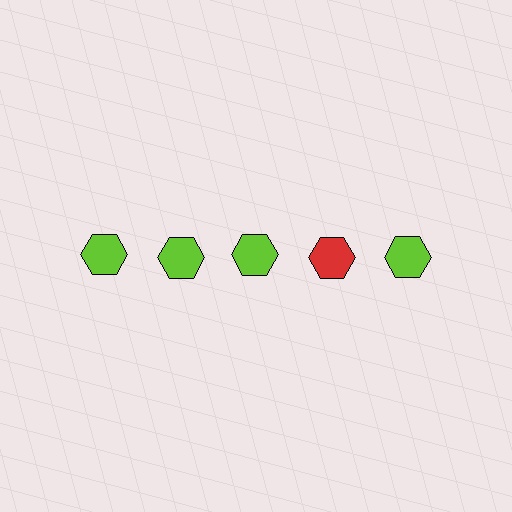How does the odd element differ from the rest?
It has a different color: red instead of lime.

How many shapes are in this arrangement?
There are 5 shapes arranged in a grid pattern.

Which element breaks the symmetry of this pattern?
The red hexagon in the top row, second from right column breaks the symmetry. All other shapes are lime hexagons.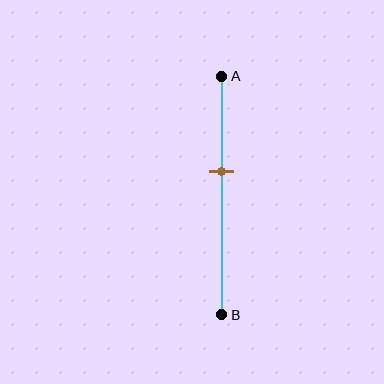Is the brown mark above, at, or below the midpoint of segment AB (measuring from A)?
The brown mark is above the midpoint of segment AB.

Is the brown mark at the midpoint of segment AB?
No, the mark is at about 40% from A, not at the 50% midpoint.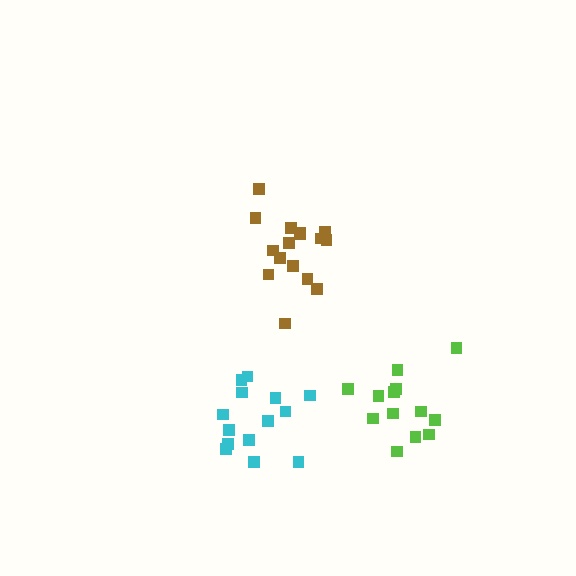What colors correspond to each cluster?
The clusters are colored: cyan, brown, lime.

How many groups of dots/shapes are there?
There are 3 groups.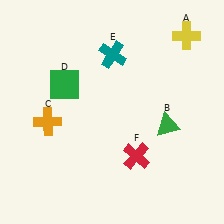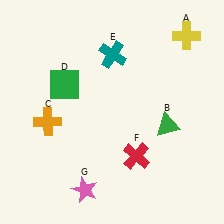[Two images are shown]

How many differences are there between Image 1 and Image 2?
There is 1 difference between the two images.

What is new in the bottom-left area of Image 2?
A pink star (G) was added in the bottom-left area of Image 2.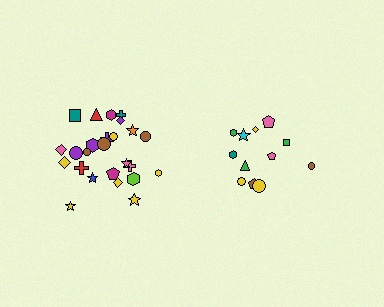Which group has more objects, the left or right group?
The left group.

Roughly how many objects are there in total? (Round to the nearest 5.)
Roughly 35 objects in total.